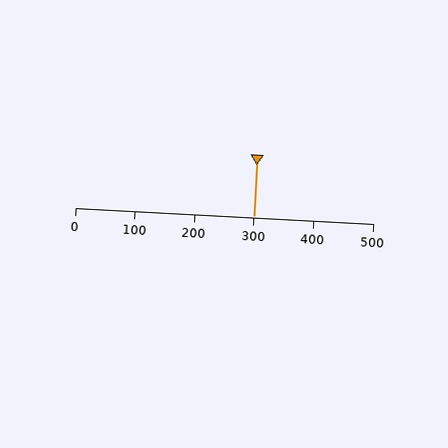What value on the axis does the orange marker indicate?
The marker indicates approximately 300.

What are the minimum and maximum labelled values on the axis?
The axis runs from 0 to 500.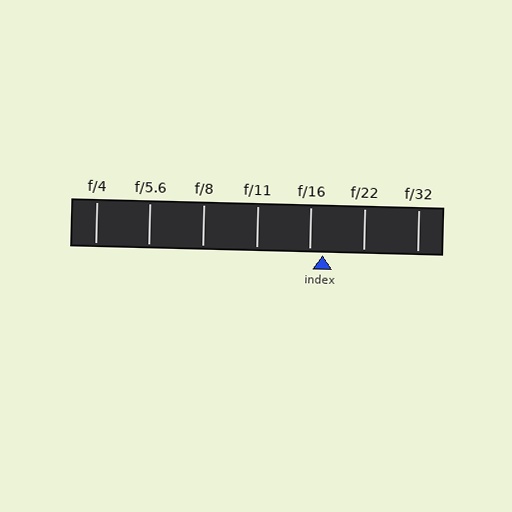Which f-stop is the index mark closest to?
The index mark is closest to f/16.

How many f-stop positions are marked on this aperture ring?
There are 7 f-stop positions marked.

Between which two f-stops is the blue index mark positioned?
The index mark is between f/16 and f/22.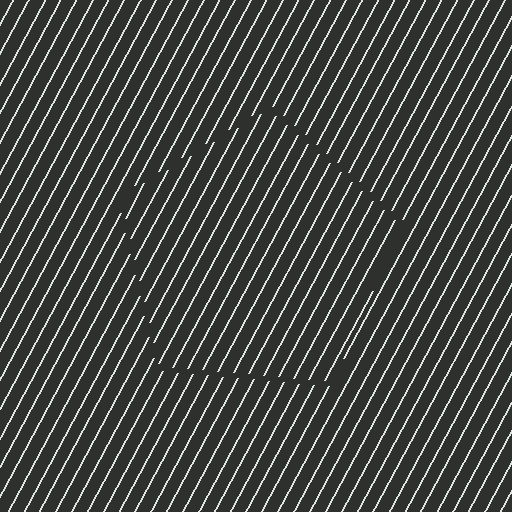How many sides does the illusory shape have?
5 sides — the line-ends trace a pentagon.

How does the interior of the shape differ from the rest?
The interior of the shape contains the same grating, shifted by half a period — the contour is defined by the phase discontinuity where line-ends from the inner and outer gratings abut.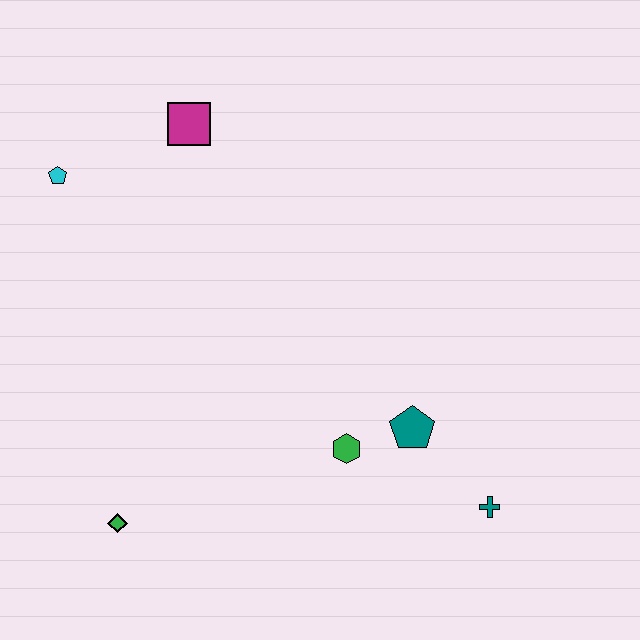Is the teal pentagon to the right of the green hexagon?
Yes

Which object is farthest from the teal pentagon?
The cyan pentagon is farthest from the teal pentagon.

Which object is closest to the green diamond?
The green hexagon is closest to the green diamond.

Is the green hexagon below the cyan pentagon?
Yes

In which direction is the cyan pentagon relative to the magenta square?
The cyan pentagon is to the left of the magenta square.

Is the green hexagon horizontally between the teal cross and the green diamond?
Yes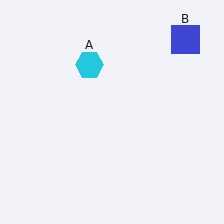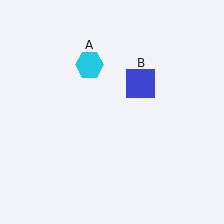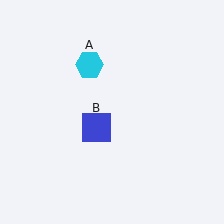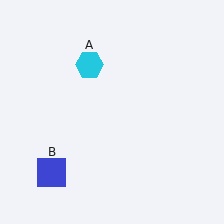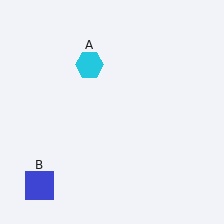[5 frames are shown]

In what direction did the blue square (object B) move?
The blue square (object B) moved down and to the left.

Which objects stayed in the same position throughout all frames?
Cyan hexagon (object A) remained stationary.